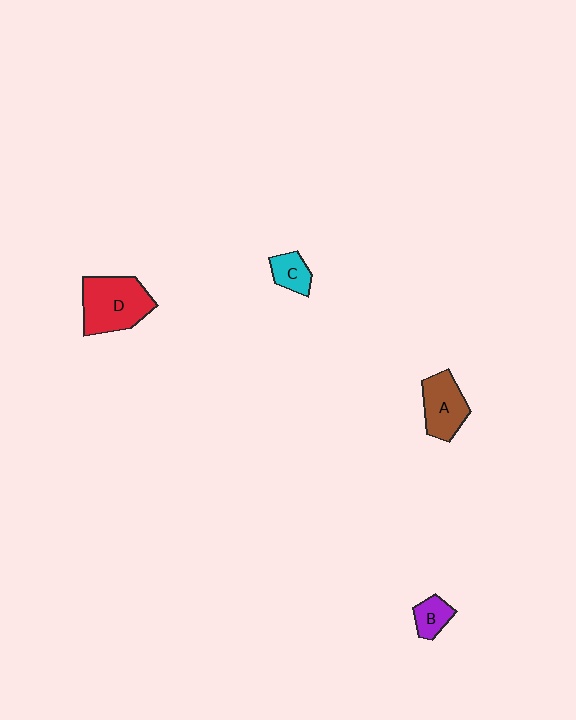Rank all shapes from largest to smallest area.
From largest to smallest: D (red), A (brown), C (cyan), B (purple).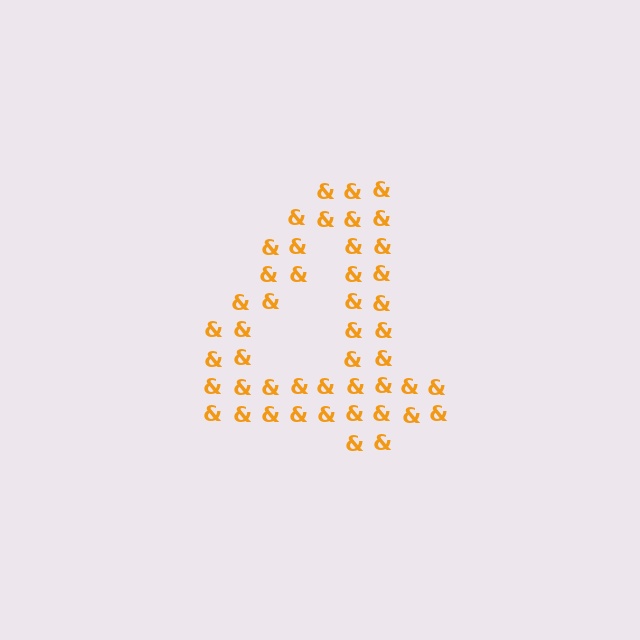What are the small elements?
The small elements are ampersands.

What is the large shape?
The large shape is the digit 4.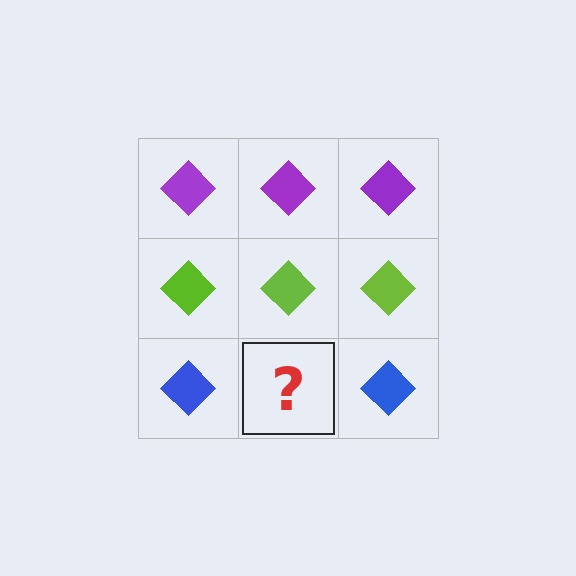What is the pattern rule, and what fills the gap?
The rule is that each row has a consistent color. The gap should be filled with a blue diamond.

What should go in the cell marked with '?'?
The missing cell should contain a blue diamond.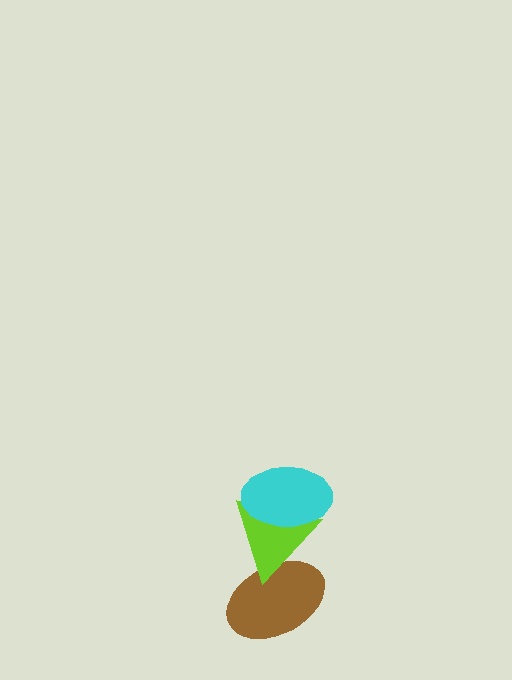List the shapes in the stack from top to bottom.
From top to bottom: the cyan ellipse, the lime triangle, the brown ellipse.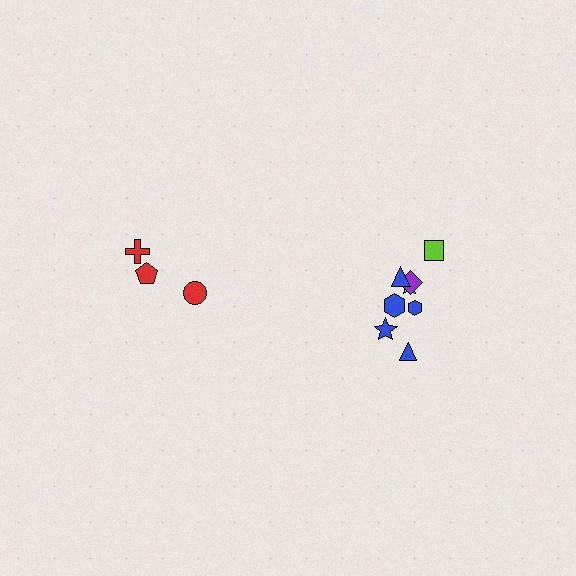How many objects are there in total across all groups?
There are 11 objects.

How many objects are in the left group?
There are 3 objects.